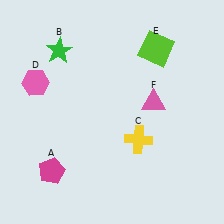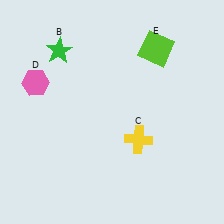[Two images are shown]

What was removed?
The magenta pentagon (A), the pink triangle (F) were removed in Image 2.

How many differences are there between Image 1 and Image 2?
There are 2 differences between the two images.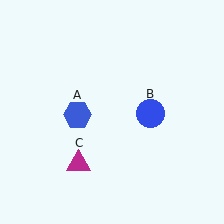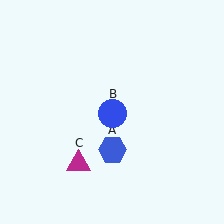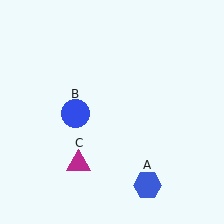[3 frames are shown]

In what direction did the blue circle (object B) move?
The blue circle (object B) moved left.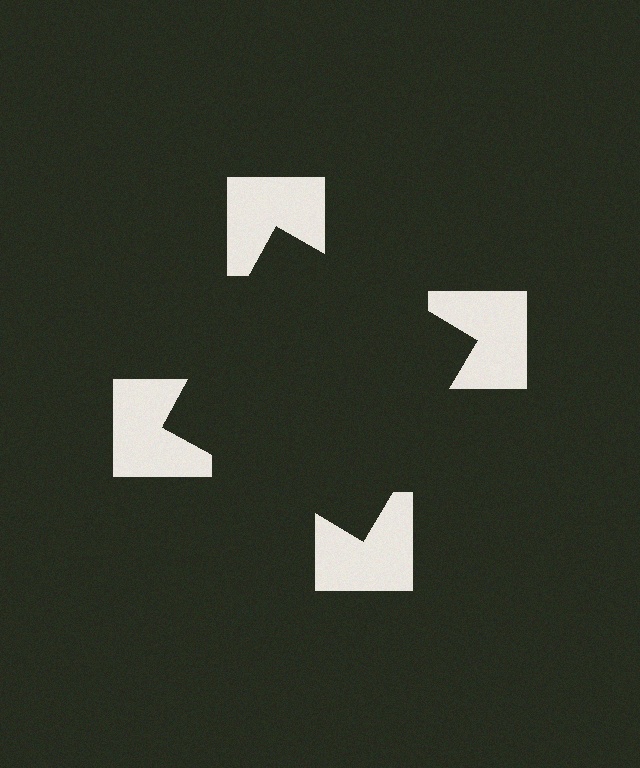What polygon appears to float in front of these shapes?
An illusory square — its edges are inferred from the aligned wedge cuts in the notched squares, not physically drawn.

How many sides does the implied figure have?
4 sides.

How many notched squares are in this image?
There are 4 — one at each vertex of the illusory square.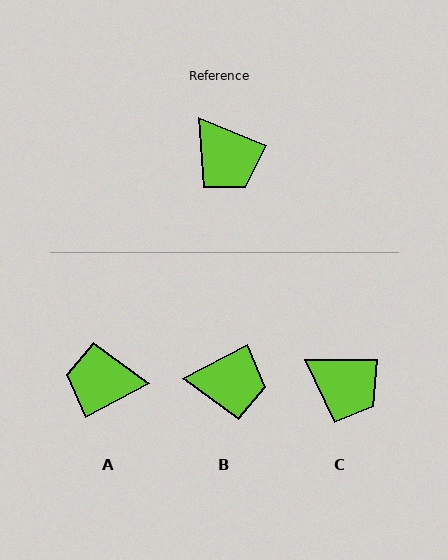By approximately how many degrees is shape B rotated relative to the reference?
Approximately 50 degrees counter-clockwise.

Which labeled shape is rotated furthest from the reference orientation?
A, about 129 degrees away.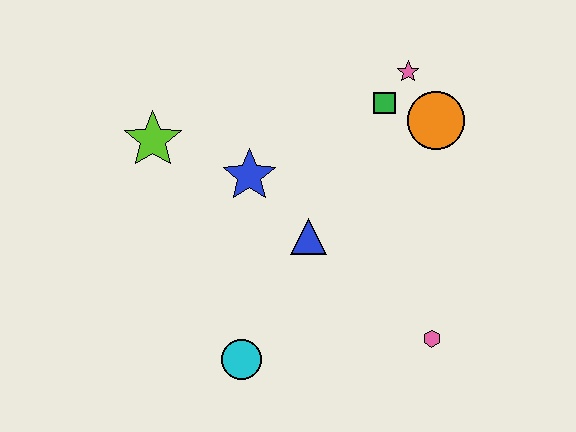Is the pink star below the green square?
No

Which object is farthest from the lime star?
The pink hexagon is farthest from the lime star.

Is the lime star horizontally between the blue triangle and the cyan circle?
No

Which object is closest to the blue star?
The blue triangle is closest to the blue star.